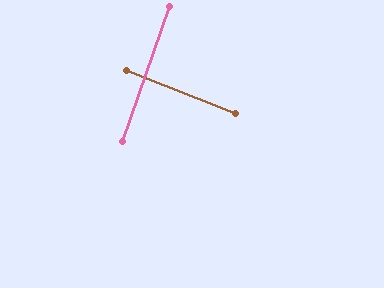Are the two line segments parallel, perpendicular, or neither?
Perpendicular — they meet at approximately 88°.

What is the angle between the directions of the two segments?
Approximately 88 degrees.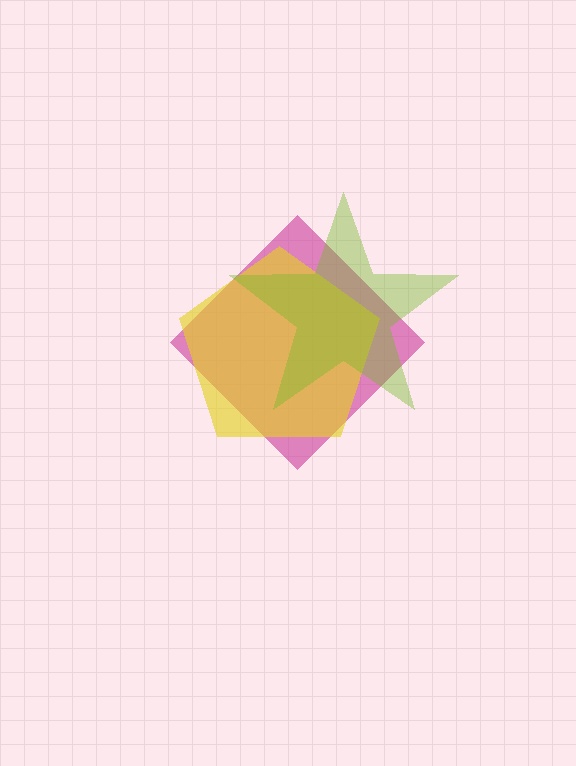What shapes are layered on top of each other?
The layered shapes are: a magenta diamond, a yellow pentagon, a lime star.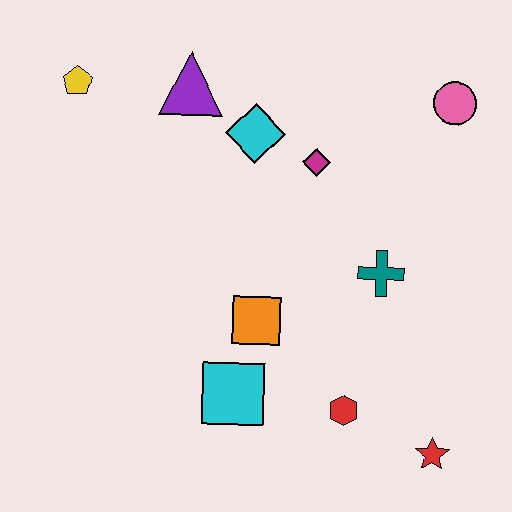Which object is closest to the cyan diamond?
The magenta diamond is closest to the cyan diamond.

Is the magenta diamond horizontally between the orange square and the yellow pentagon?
No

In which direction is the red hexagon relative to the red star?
The red hexagon is to the left of the red star.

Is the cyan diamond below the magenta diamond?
No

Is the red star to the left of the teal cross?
No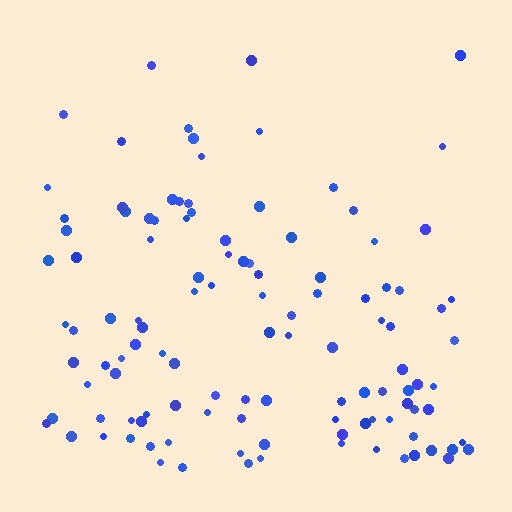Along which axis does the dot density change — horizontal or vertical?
Vertical.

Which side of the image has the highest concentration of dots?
The bottom.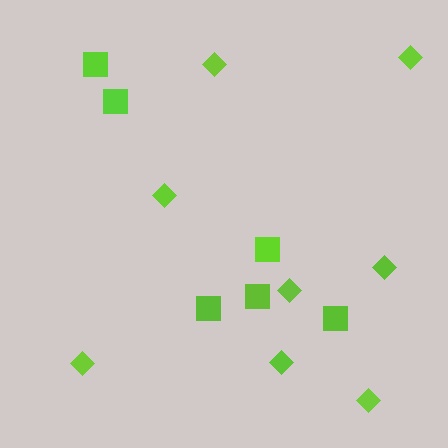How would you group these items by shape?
There are 2 groups: one group of squares (6) and one group of diamonds (8).